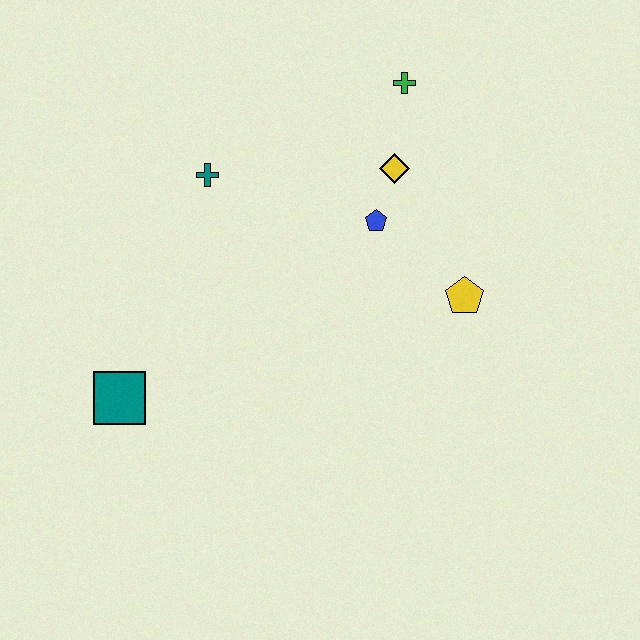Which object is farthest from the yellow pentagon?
The teal square is farthest from the yellow pentagon.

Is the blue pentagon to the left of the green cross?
Yes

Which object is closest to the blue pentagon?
The yellow diamond is closest to the blue pentagon.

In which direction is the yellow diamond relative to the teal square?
The yellow diamond is to the right of the teal square.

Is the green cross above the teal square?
Yes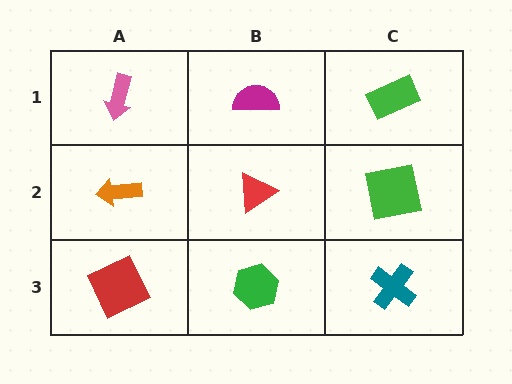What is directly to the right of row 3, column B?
A teal cross.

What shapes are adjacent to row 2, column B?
A magenta semicircle (row 1, column B), a green hexagon (row 3, column B), an orange arrow (row 2, column A), a green square (row 2, column C).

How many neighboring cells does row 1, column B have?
3.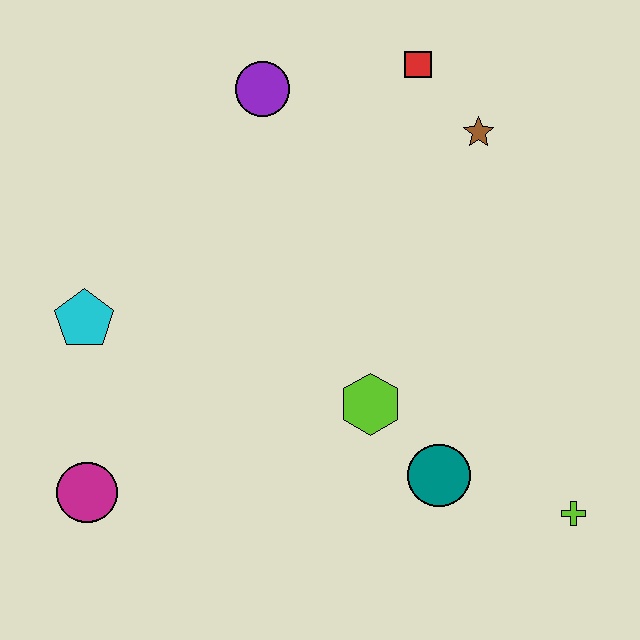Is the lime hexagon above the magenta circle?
Yes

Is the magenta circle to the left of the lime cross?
Yes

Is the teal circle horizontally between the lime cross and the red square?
Yes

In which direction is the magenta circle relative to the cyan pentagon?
The magenta circle is below the cyan pentagon.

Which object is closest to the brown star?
The red square is closest to the brown star.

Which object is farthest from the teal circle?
The purple circle is farthest from the teal circle.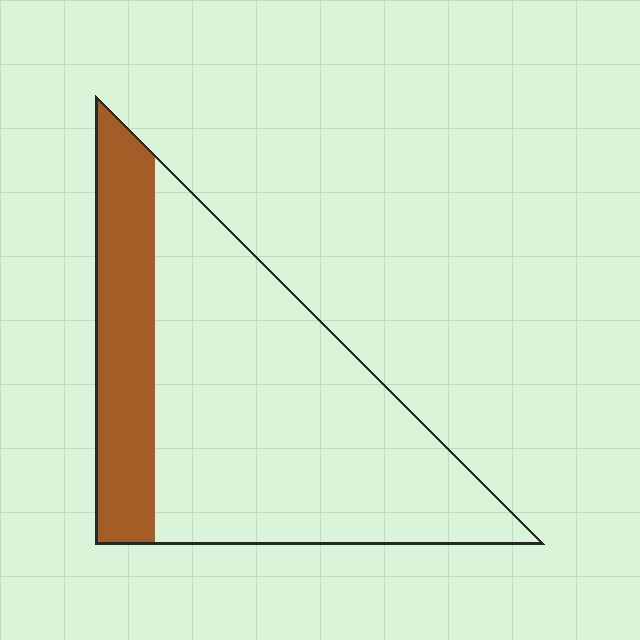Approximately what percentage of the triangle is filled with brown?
Approximately 25%.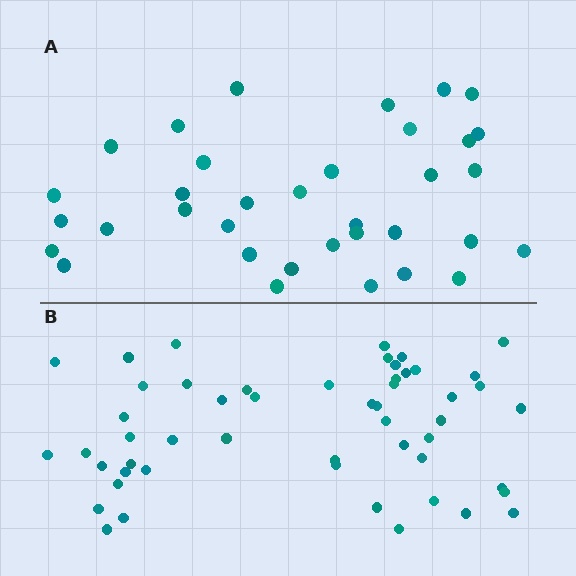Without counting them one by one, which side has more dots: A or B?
Region B (the bottom region) has more dots.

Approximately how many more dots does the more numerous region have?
Region B has approximately 15 more dots than region A.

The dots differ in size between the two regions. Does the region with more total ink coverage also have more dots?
No. Region A has more total ink coverage because its dots are larger, but region B actually contains more individual dots. Total area can be misleading — the number of items is what matters here.